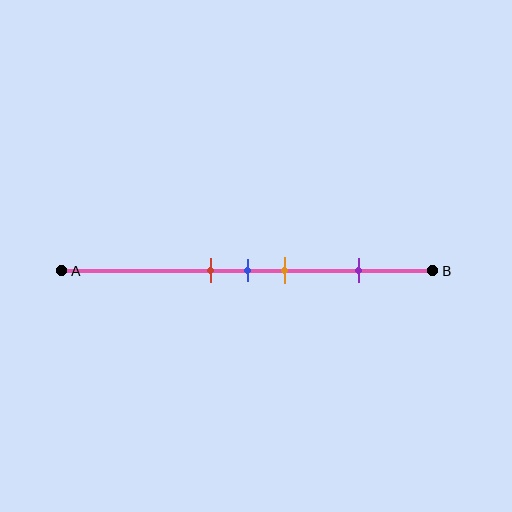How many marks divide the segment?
There are 4 marks dividing the segment.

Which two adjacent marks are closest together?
The red and blue marks are the closest adjacent pair.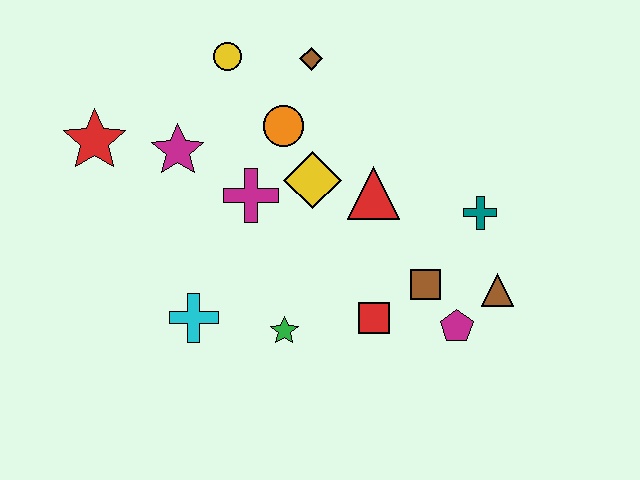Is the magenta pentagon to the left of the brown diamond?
No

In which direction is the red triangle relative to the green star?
The red triangle is above the green star.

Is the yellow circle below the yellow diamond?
No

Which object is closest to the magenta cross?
The yellow diamond is closest to the magenta cross.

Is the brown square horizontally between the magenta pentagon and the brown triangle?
No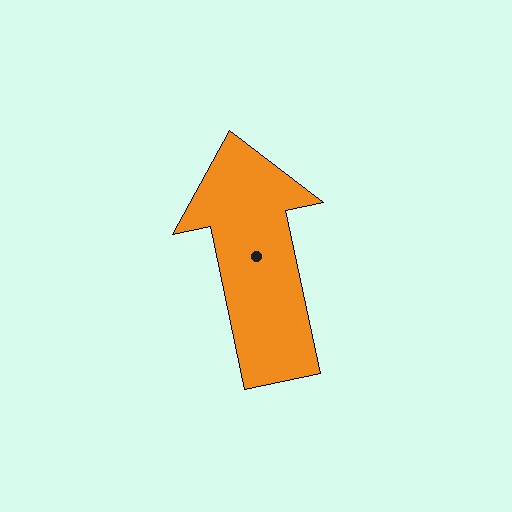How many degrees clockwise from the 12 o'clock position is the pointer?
Approximately 348 degrees.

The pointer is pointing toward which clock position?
Roughly 12 o'clock.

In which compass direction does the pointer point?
North.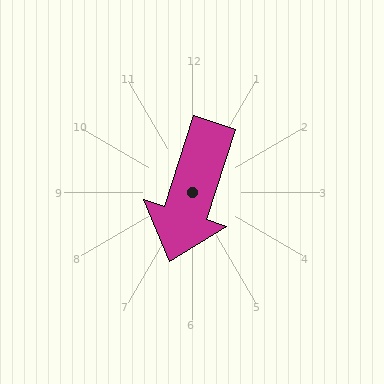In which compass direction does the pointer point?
South.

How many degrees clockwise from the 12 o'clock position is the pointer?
Approximately 198 degrees.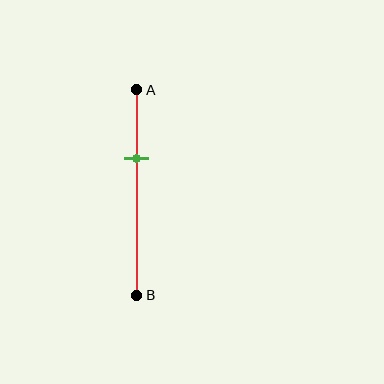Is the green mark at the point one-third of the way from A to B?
Yes, the mark is approximately at the one-third point.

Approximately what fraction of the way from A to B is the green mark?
The green mark is approximately 35% of the way from A to B.